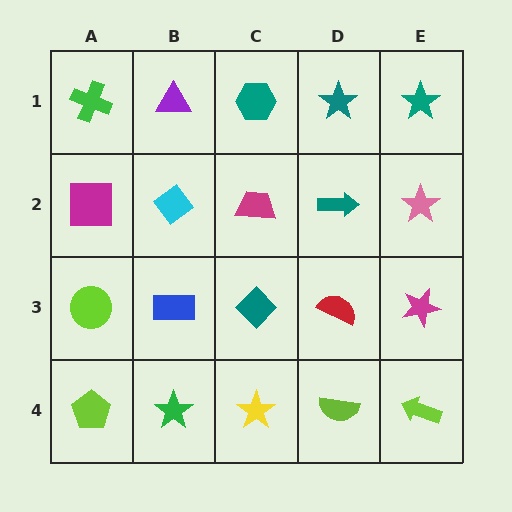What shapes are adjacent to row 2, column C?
A teal hexagon (row 1, column C), a teal diamond (row 3, column C), a cyan diamond (row 2, column B), a teal arrow (row 2, column D).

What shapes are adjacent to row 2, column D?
A teal star (row 1, column D), a red semicircle (row 3, column D), a magenta trapezoid (row 2, column C), a pink star (row 2, column E).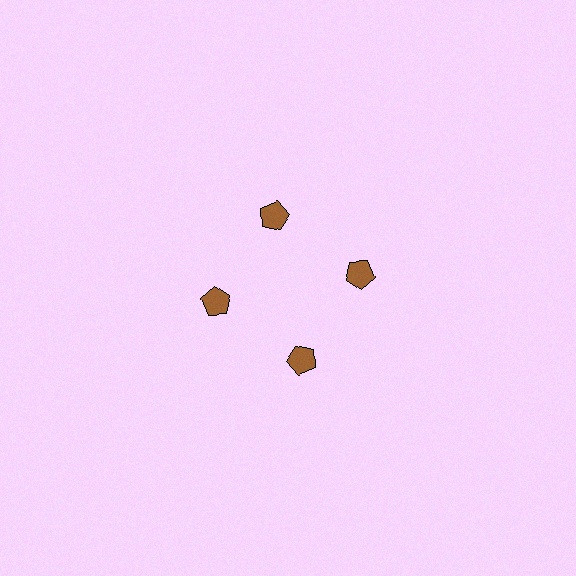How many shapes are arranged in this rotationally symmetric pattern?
There are 4 shapes, arranged in 4 groups of 1.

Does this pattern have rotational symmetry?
Yes, this pattern has 4-fold rotational symmetry. It looks the same after rotating 90 degrees around the center.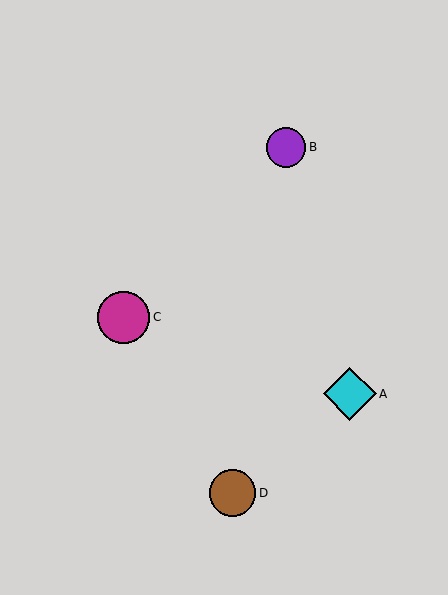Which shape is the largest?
The cyan diamond (labeled A) is the largest.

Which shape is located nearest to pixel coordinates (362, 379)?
The cyan diamond (labeled A) at (350, 394) is nearest to that location.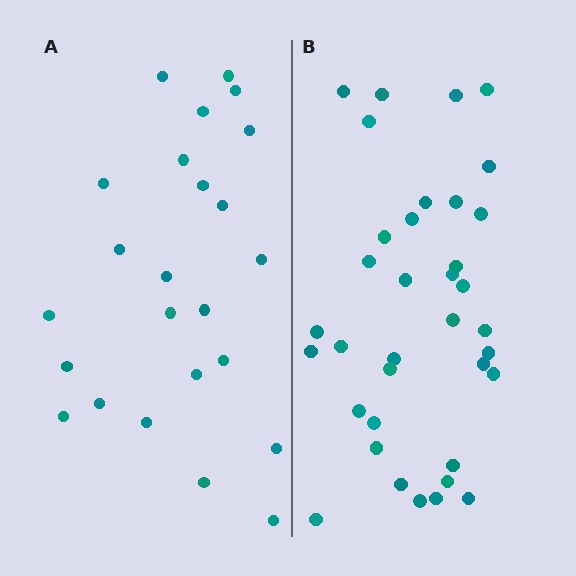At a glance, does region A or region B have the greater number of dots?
Region B (the right region) has more dots.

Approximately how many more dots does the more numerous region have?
Region B has roughly 12 or so more dots than region A.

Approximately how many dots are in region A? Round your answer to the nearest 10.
About 20 dots. (The exact count is 24, which rounds to 20.)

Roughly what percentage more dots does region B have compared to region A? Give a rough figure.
About 50% more.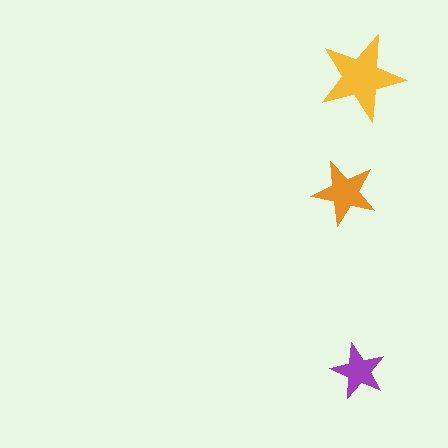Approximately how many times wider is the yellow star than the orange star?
About 1.5 times wider.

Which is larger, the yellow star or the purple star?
The yellow one.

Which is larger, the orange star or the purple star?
The orange one.